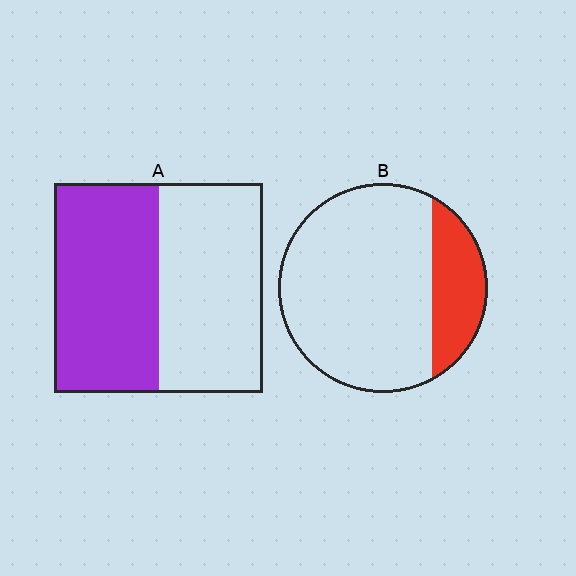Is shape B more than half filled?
No.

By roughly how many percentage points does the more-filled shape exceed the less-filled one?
By roughly 30 percentage points (A over B).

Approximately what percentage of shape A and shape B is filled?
A is approximately 50% and B is approximately 20%.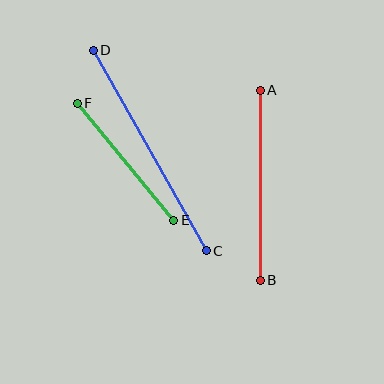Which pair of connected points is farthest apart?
Points C and D are farthest apart.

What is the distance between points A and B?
The distance is approximately 190 pixels.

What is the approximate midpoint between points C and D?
The midpoint is at approximately (150, 151) pixels.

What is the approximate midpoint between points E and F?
The midpoint is at approximately (126, 162) pixels.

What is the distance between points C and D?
The distance is approximately 230 pixels.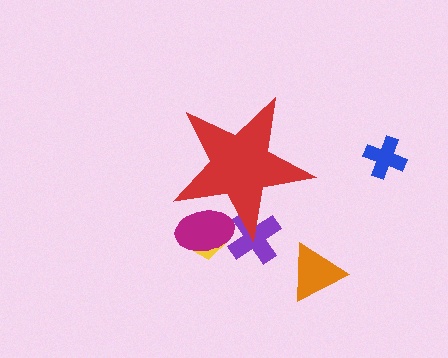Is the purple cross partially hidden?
Yes, the purple cross is partially hidden behind the red star.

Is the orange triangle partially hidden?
No, the orange triangle is fully visible.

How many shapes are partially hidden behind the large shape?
3 shapes are partially hidden.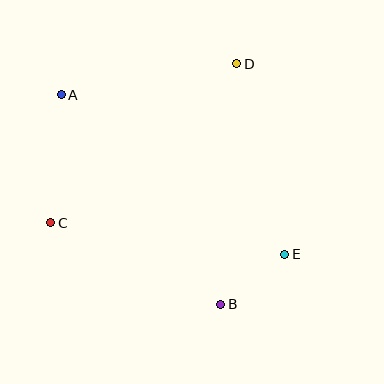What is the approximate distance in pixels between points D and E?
The distance between D and E is approximately 196 pixels.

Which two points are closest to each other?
Points B and E are closest to each other.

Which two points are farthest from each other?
Points A and E are farthest from each other.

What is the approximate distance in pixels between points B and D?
The distance between B and D is approximately 241 pixels.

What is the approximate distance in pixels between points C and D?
The distance between C and D is approximately 245 pixels.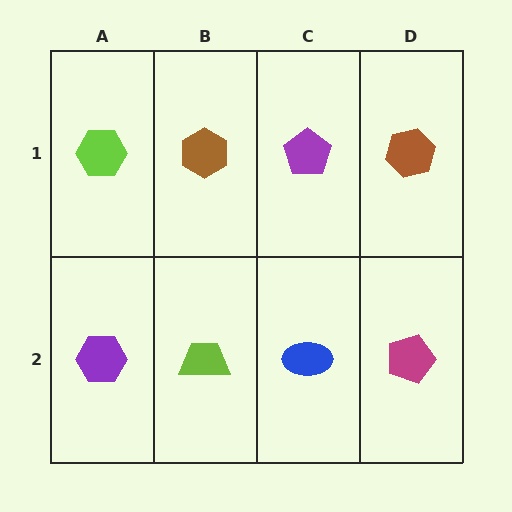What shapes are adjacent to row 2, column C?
A purple pentagon (row 1, column C), a lime trapezoid (row 2, column B), a magenta pentagon (row 2, column D).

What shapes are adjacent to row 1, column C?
A blue ellipse (row 2, column C), a brown hexagon (row 1, column B), a brown hexagon (row 1, column D).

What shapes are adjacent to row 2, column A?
A lime hexagon (row 1, column A), a lime trapezoid (row 2, column B).